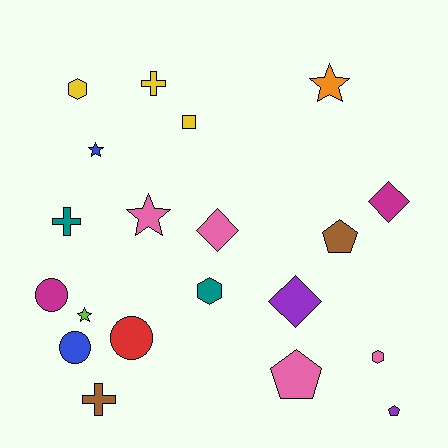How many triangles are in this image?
There are no triangles.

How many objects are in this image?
There are 20 objects.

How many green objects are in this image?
There are no green objects.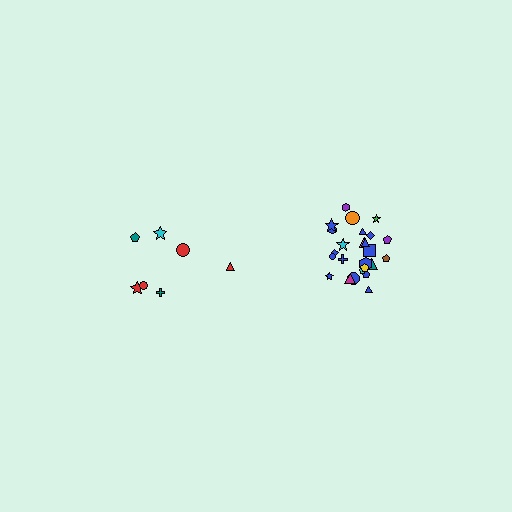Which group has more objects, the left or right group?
The right group.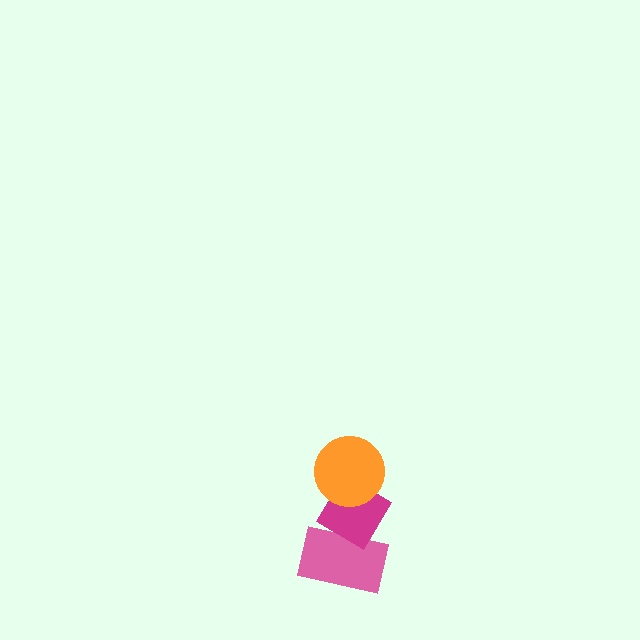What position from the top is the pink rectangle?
The pink rectangle is 3rd from the top.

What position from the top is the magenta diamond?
The magenta diamond is 2nd from the top.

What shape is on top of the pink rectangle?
The magenta diamond is on top of the pink rectangle.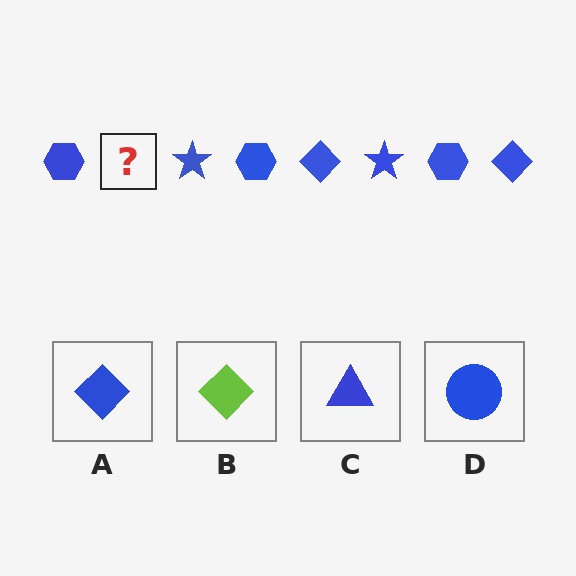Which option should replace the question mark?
Option A.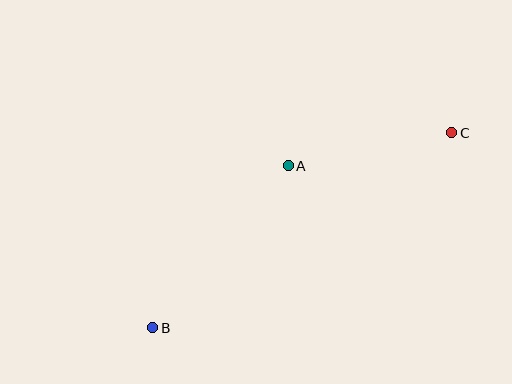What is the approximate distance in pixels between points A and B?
The distance between A and B is approximately 211 pixels.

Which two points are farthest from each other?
Points B and C are farthest from each other.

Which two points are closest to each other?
Points A and C are closest to each other.